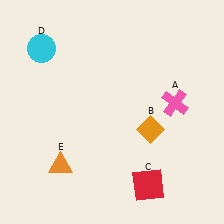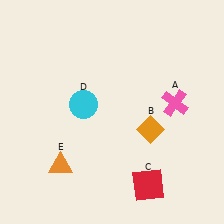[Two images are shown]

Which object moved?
The cyan circle (D) moved down.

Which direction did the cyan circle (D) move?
The cyan circle (D) moved down.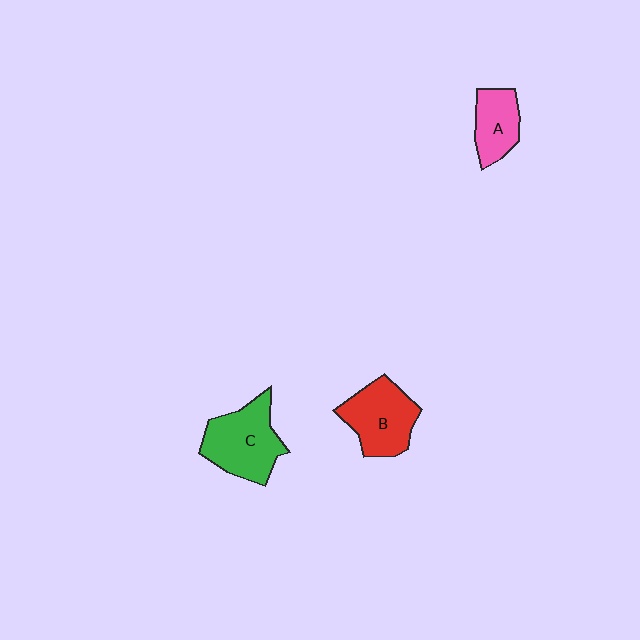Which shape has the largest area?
Shape C (green).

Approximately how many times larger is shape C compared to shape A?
Approximately 1.6 times.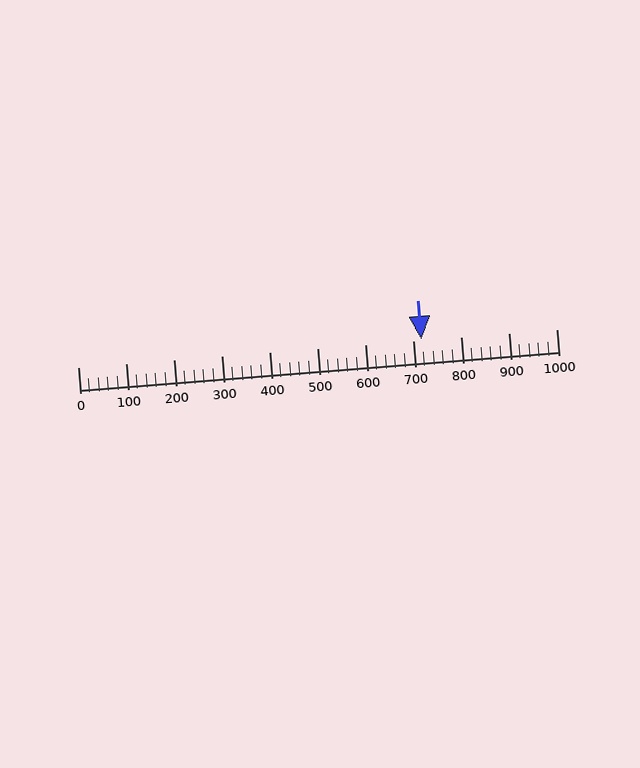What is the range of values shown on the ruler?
The ruler shows values from 0 to 1000.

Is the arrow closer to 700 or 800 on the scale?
The arrow is closer to 700.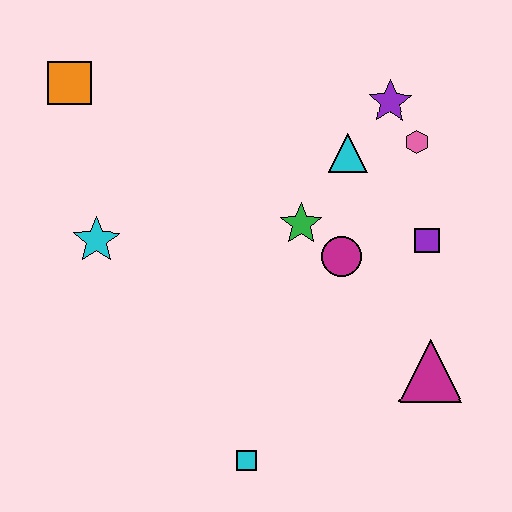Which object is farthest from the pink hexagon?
The cyan square is farthest from the pink hexagon.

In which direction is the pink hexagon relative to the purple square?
The pink hexagon is above the purple square.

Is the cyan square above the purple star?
No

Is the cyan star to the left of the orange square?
No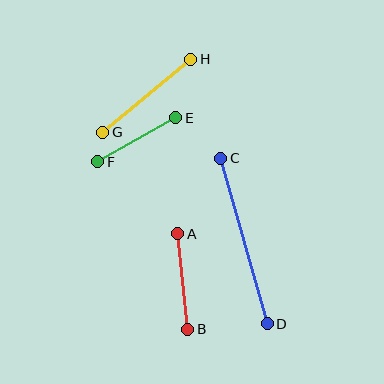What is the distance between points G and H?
The distance is approximately 114 pixels.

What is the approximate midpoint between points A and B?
The midpoint is at approximately (183, 282) pixels.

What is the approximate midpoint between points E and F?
The midpoint is at approximately (137, 140) pixels.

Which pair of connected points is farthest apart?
Points C and D are farthest apart.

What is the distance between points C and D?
The distance is approximately 172 pixels.